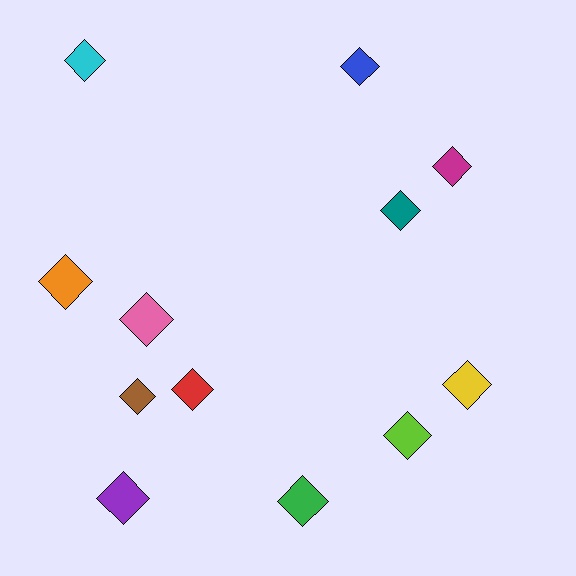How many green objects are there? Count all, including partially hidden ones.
There is 1 green object.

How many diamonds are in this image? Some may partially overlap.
There are 12 diamonds.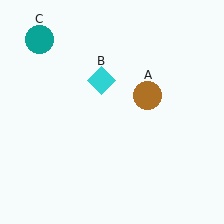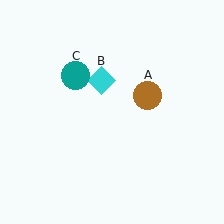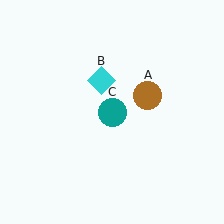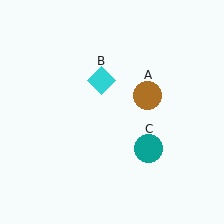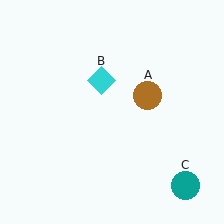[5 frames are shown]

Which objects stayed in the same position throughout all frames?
Brown circle (object A) and cyan diamond (object B) remained stationary.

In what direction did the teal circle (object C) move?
The teal circle (object C) moved down and to the right.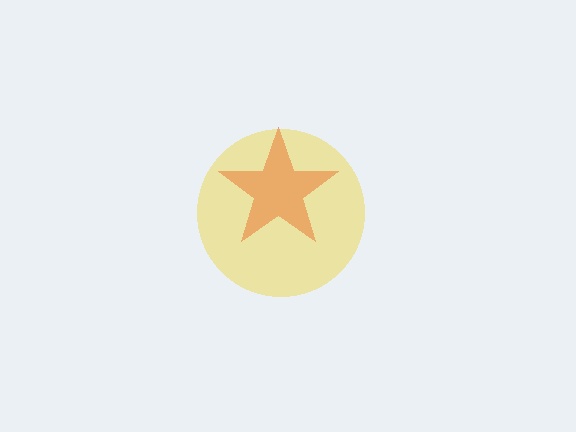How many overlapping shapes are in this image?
There are 2 overlapping shapes in the image.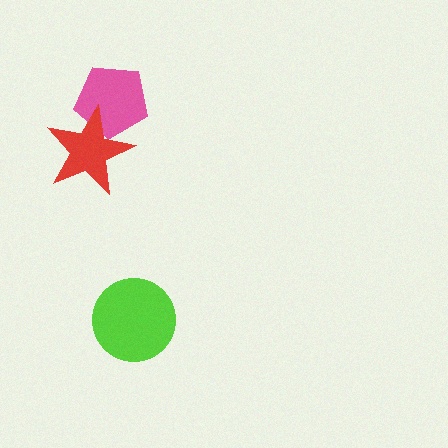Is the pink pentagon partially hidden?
Yes, it is partially covered by another shape.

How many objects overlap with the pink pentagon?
1 object overlaps with the pink pentagon.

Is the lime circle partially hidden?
No, no other shape covers it.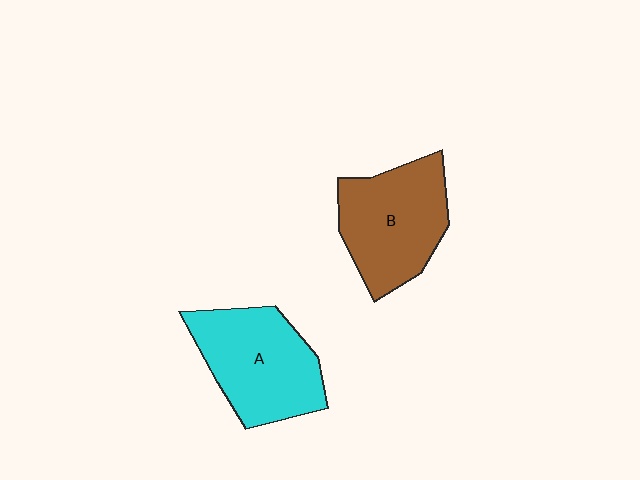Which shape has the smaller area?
Shape B (brown).